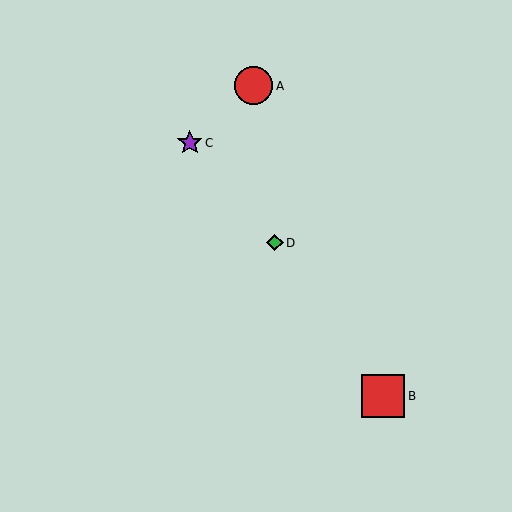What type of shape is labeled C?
Shape C is a purple star.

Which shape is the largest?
The red square (labeled B) is the largest.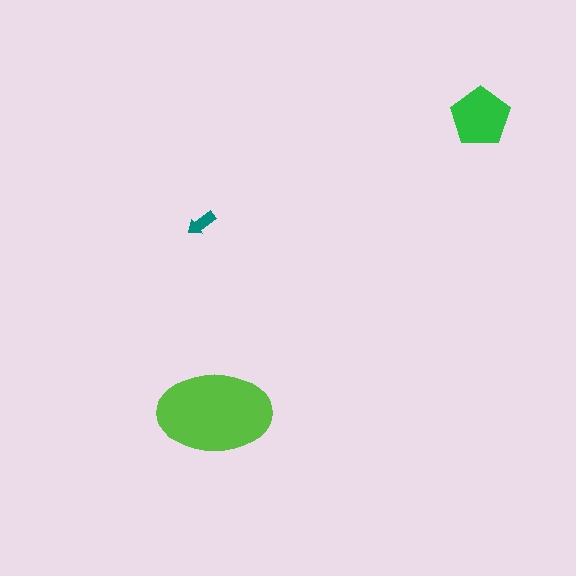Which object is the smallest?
The teal arrow.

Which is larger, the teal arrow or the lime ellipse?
The lime ellipse.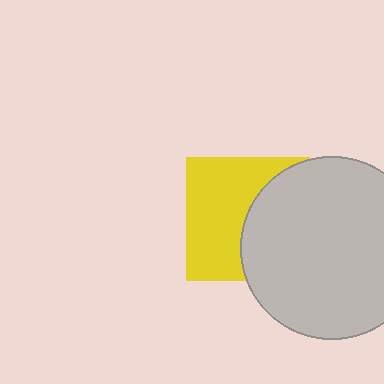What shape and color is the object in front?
The object in front is a light gray circle.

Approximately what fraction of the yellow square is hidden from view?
Roughly 45% of the yellow square is hidden behind the light gray circle.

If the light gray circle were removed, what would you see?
You would see the complete yellow square.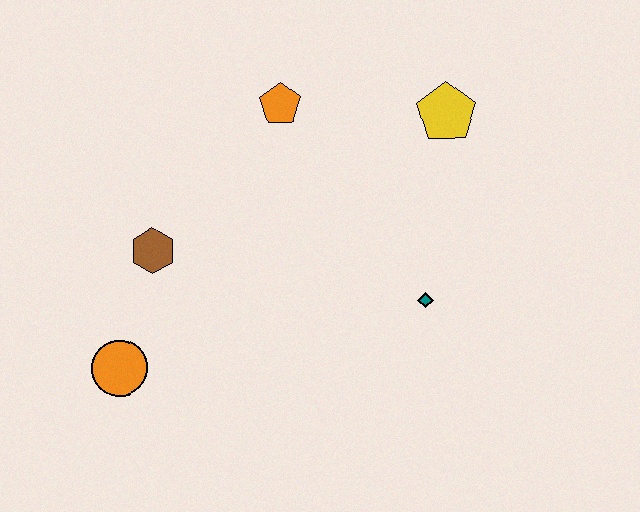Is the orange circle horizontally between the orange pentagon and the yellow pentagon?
No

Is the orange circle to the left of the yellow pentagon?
Yes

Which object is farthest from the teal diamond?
The orange circle is farthest from the teal diamond.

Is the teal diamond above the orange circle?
Yes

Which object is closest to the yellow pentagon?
The orange pentagon is closest to the yellow pentagon.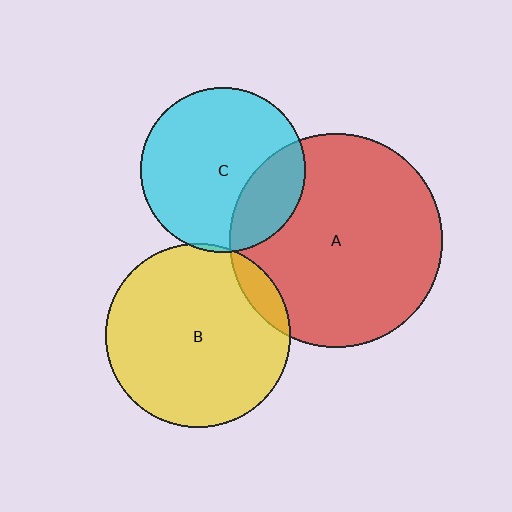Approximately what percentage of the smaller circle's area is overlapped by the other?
Approximately 25%.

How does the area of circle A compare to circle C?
Approximately 1.7 times.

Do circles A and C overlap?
Yes.